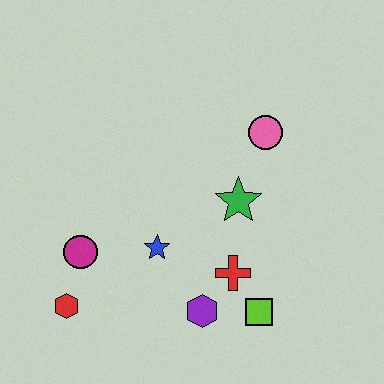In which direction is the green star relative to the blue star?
The green star is to the right of the blue star.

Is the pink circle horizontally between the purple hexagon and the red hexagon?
No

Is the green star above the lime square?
Yes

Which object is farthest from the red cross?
The red hexagon is farthest from the red cross.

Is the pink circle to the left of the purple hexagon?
No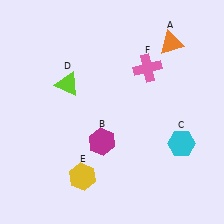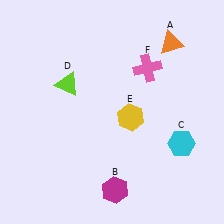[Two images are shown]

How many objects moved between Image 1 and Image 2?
2 objects moved between the two images.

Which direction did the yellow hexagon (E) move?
The yellow hexagon (E) moved up.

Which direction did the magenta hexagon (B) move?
The magenta hexagon (B) moved down.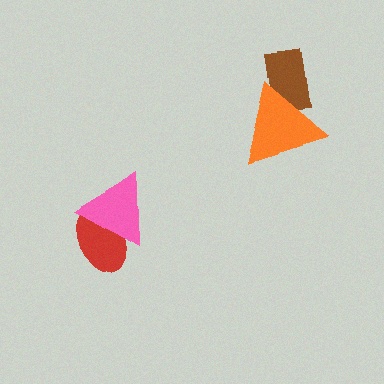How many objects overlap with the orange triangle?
1 object overlaps with the orange triangle.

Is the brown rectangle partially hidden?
Yes, it is partially covered by another shape.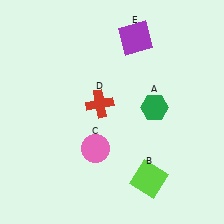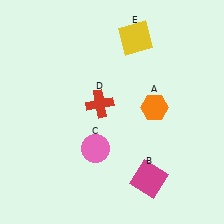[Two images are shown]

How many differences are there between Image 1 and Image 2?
There are 3 differences between the two images.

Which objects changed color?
A changed from green to orange. B changed from lime to magenta. E changed from purple to yellow.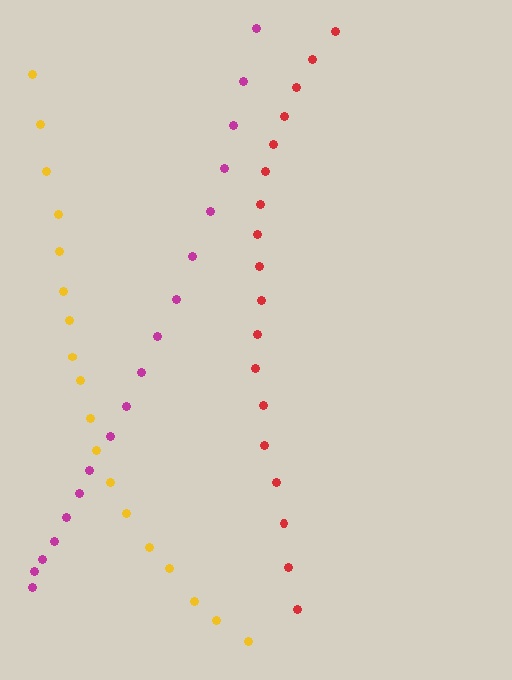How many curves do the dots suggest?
There are 3 distinct paths.